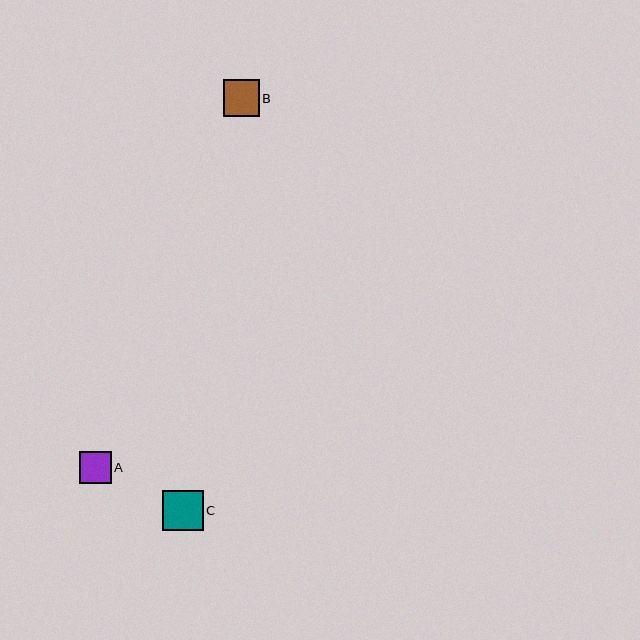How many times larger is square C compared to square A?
Square C is approximately 1.3 times the size of square A.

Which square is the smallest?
Square A is the smallest with a size of approximately 32 pixels.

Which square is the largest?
Square C is the largest with a size of approximately 41 pixels.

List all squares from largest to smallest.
From largest to smallest: C, B, A.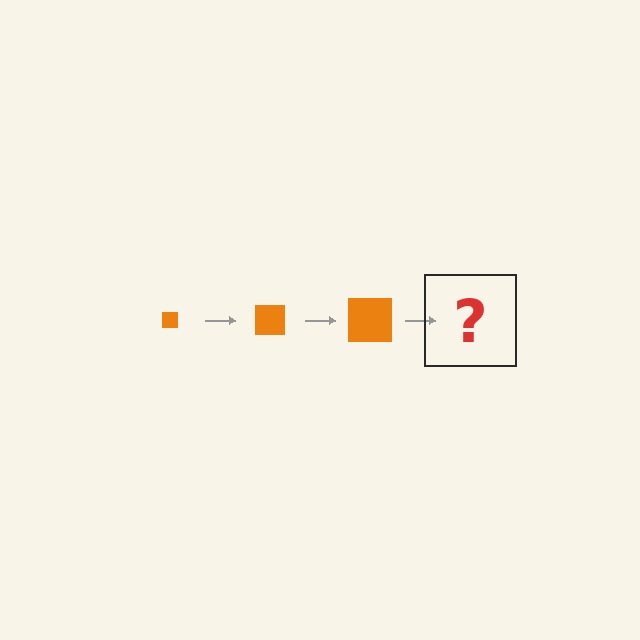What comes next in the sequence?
The next element should be an orange square, larger than the previous one.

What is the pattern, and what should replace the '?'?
The pattern is that the square gets progressively larger each step. The '?' should be an orange square, larger than the previous one.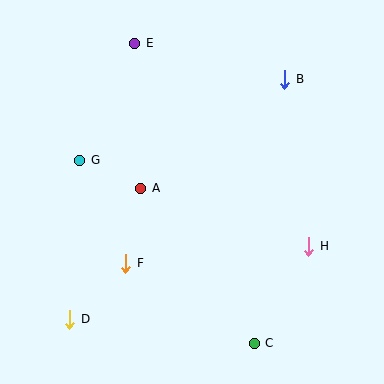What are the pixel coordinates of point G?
Point G is at (80, 160).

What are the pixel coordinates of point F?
Point F is at (126, 263).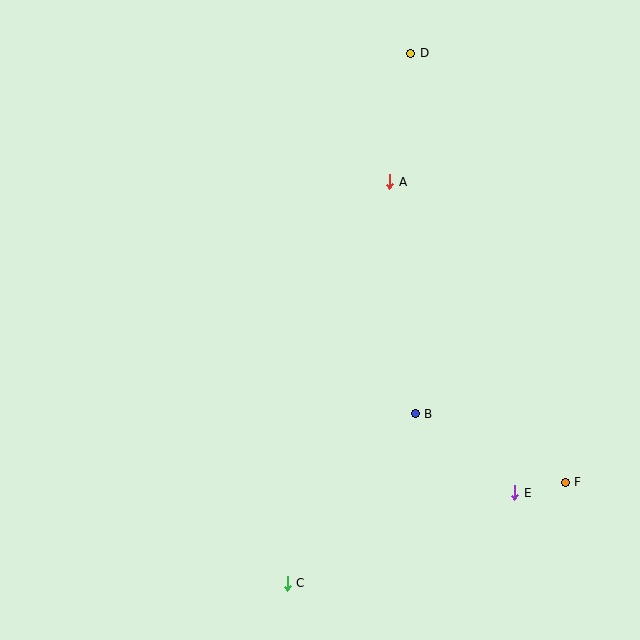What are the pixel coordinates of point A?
Point A is at (390, 182).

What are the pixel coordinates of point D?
Point D is at (411, 53).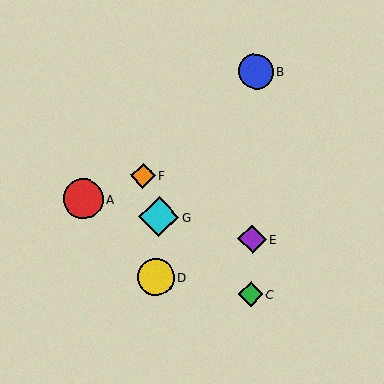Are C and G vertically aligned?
No, C is at x≈251 and G is at x≈159.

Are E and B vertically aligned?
Yes, both are at x≈252.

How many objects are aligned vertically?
3 objects (B, C, E) are aligned vertically.